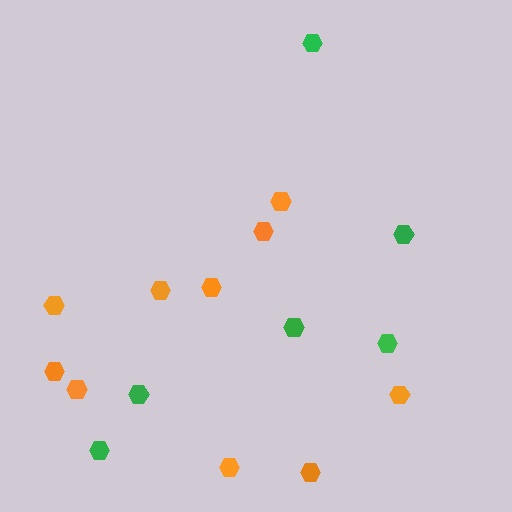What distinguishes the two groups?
There are 2 groups: one group of green hexagons (6) and one group of orange hexagons (10).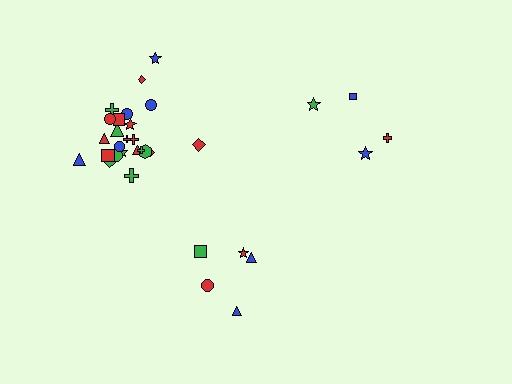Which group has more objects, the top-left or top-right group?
The top-left group.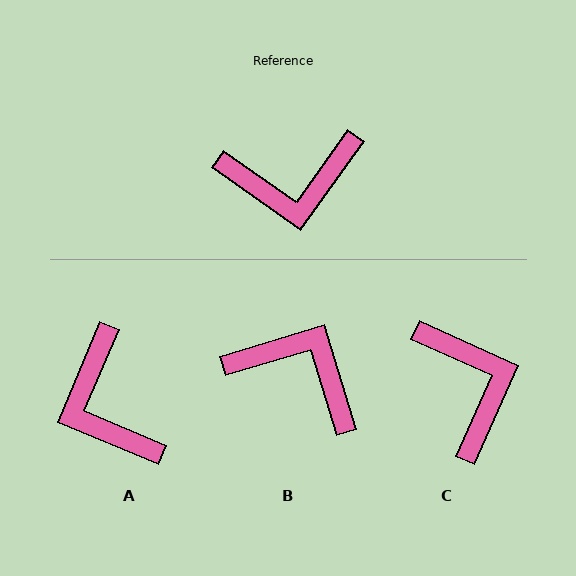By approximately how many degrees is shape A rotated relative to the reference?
Approximately 77 degrees clockwise.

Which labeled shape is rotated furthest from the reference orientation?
B, about 142 degrees away.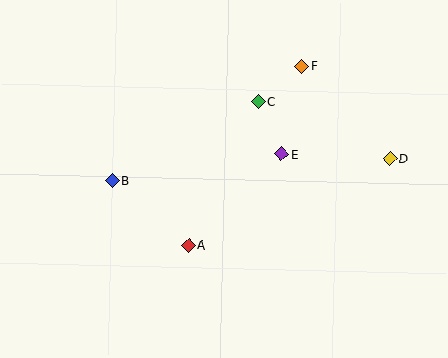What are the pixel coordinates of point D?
Point D is at (390, 159).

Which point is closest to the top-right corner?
Point F is closest to the top-right corner.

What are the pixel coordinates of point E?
Point E is at (281, 154).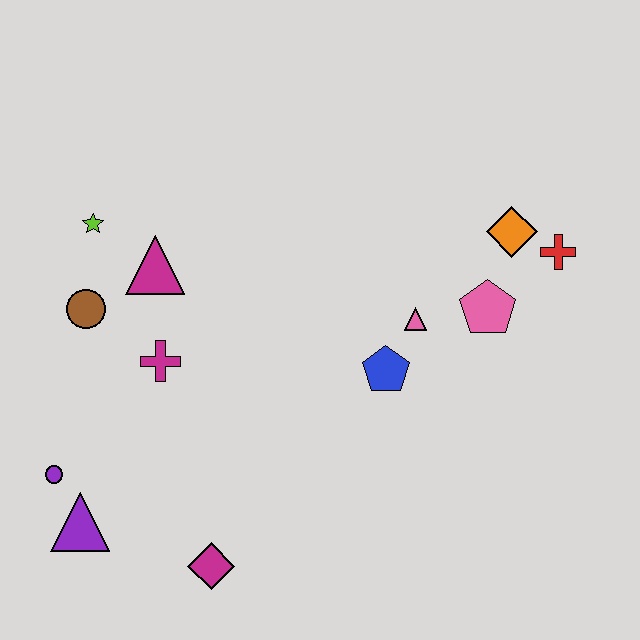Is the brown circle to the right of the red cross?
No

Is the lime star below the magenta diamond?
No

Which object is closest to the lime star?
The magenta triangle is closest to the lime star.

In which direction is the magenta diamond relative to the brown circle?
The magenta diamond is below the brown circle.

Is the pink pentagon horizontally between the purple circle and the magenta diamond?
No